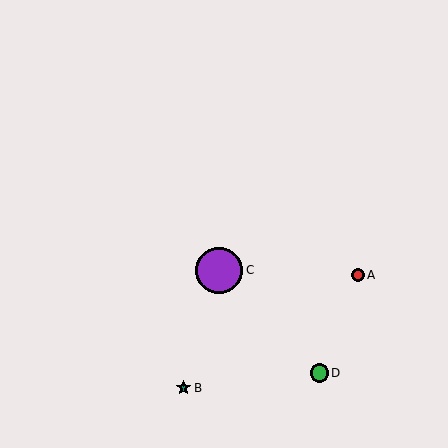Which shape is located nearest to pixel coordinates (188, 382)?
The teal star (labeled B) at (184, 388) is nearest to that location.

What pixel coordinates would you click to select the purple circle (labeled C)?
Click at (219, 270) to select the purple circle C.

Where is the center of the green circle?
The center of the green circle is at (319, 373).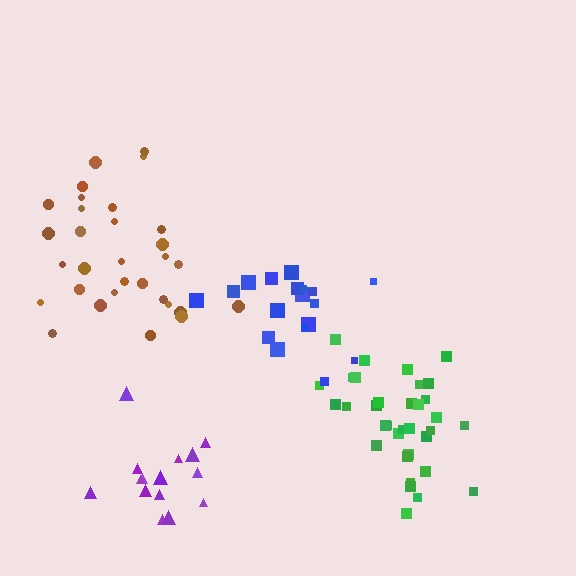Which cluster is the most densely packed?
Green.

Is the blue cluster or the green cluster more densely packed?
Green.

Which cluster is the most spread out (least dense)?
Blue.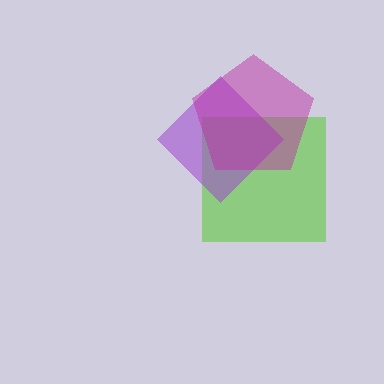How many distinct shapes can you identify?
There are 3 distinct shapes: a lime square, a purple diamond, a magenta pentagon.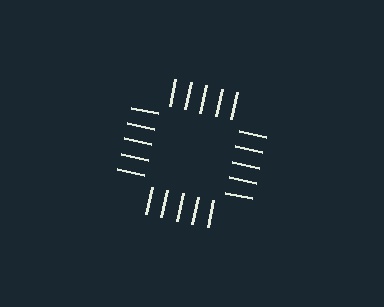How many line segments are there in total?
20 — 5 along each of the 4 edges.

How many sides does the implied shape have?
4 sides — the line-ends trace a square.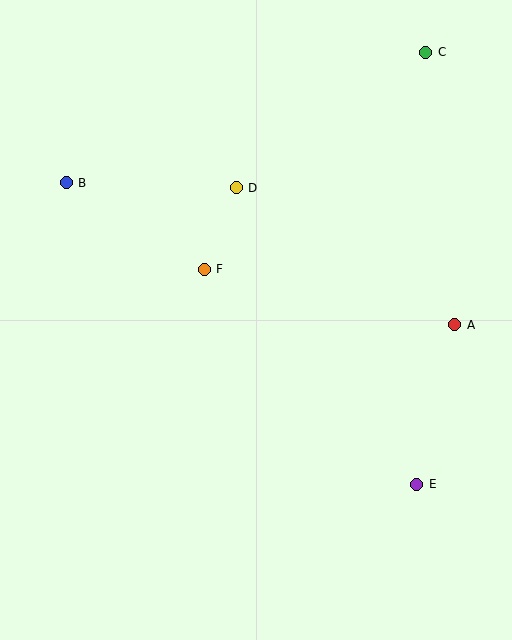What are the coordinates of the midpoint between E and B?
The midpoint between E and B is at (242, 334).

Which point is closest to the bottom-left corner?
Point F is closest to the bottom-left corner.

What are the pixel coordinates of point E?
Point E is at (417, 484).